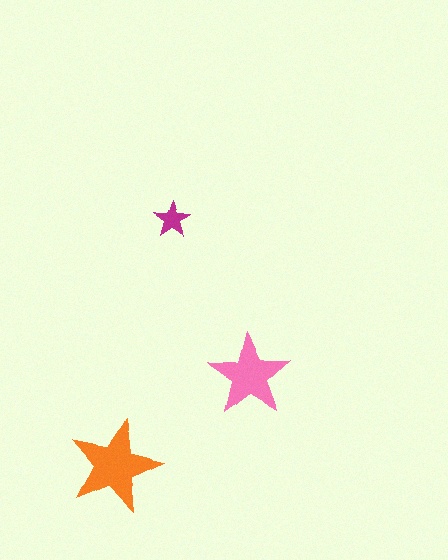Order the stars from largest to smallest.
the orange one, the pink one, the magenta one.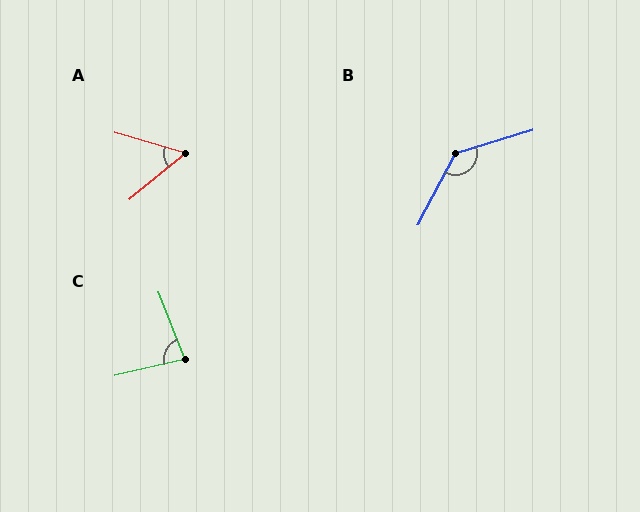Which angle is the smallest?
A, at approximately 56 degrees.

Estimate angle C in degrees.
Approximately 82 degrees.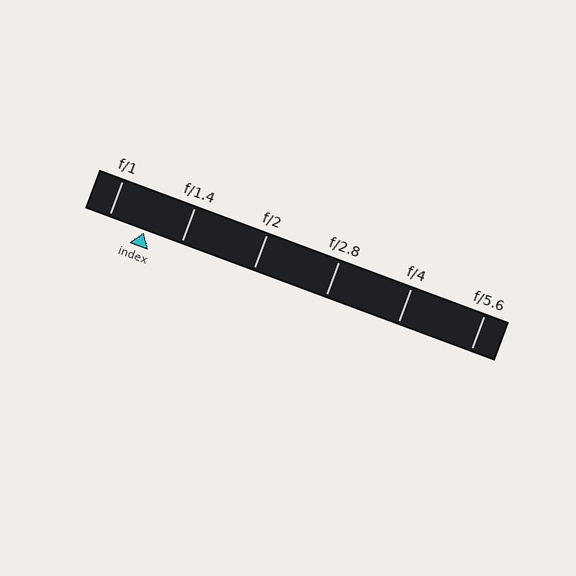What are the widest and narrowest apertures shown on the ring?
The widest aperture shown is f/1 and the narrowest is f/5.6.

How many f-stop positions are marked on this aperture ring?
There are 6 f-stop positions marked.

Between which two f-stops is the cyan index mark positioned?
The index mark is between f/1 and f/1.4.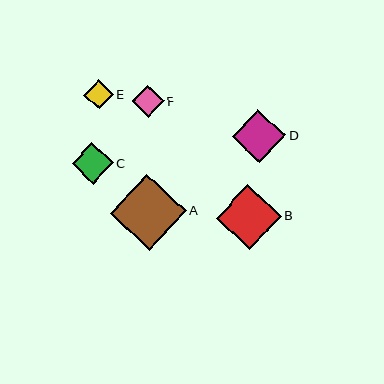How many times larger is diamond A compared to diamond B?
Diamond A is approximately 1.2 times the size of diamond B.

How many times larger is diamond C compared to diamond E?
Diamond C is approximately 1.4 times the size of diamond E.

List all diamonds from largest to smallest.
From largest to smallest: A, B, D, C, F, E.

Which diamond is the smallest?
Diamond E is the smallest with a size of approximately 29 pixels.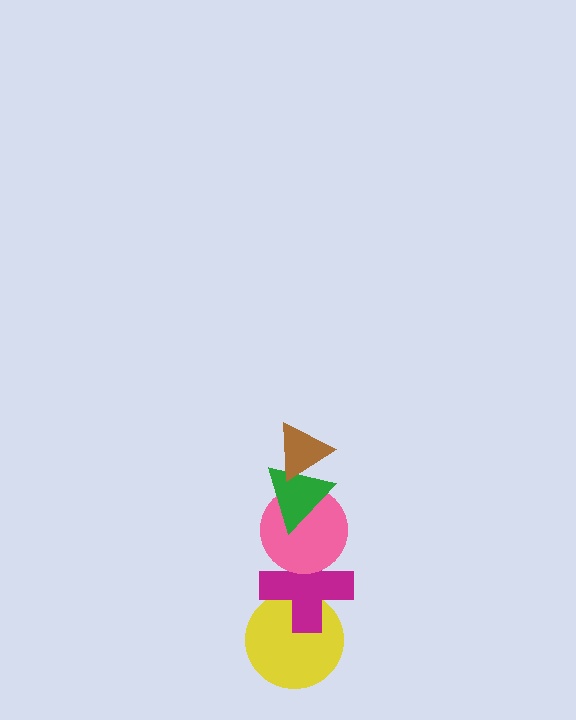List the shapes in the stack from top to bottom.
From top to bottom: the brown triangle, the green triangle, the pink circle, the magenta cross, the yellow circle.